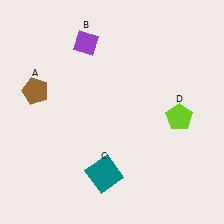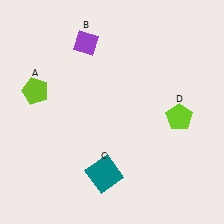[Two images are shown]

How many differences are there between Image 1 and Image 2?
There is 1 difference between the two images.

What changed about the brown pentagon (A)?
In Image 1, A is brown. In Image 2, it changed to lime.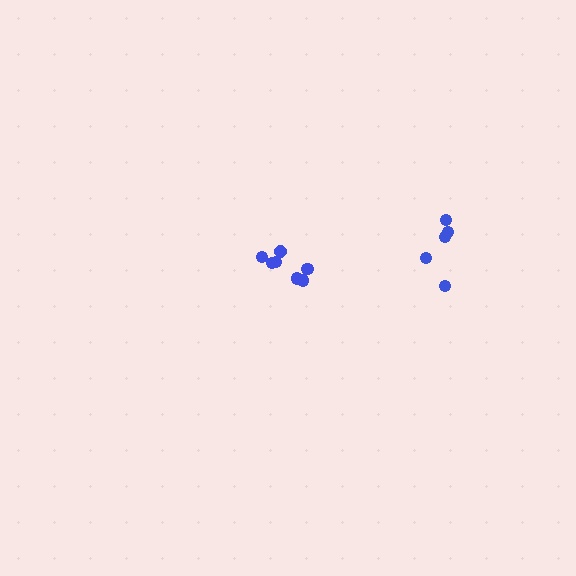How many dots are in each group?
Group 1: 5 dots, Group 2: 7 dots (12 total).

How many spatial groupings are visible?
There are 2 spatial groupings.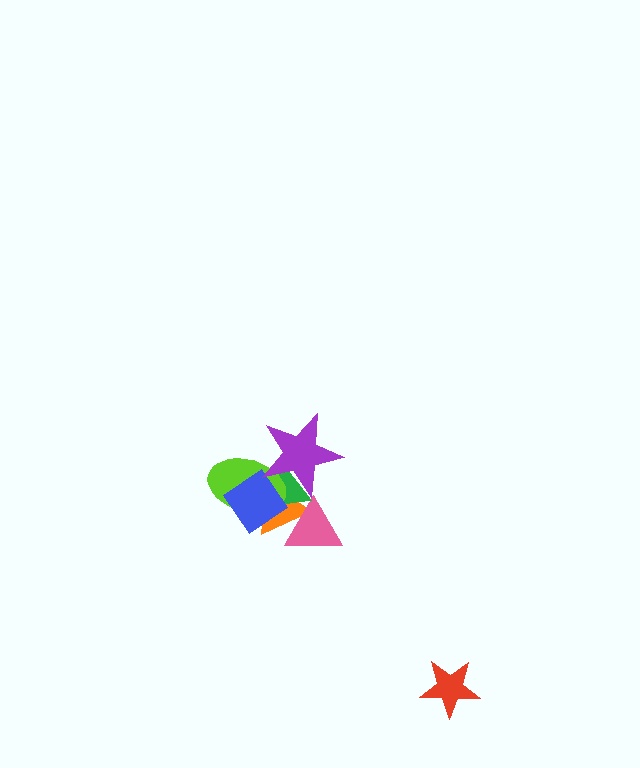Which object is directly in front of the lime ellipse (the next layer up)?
The blue diamond is directly in front of the lime ellipse.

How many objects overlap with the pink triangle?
2 objects overlap with the pink triangle.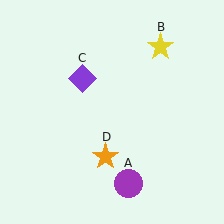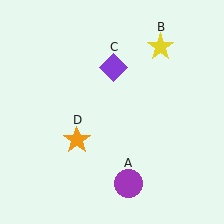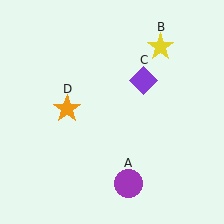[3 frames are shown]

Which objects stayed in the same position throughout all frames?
Purple circle (object A) and yellow star (object B) remained stationary.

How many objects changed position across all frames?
2 objects changed position: purple diamond (object C), orange star (object D).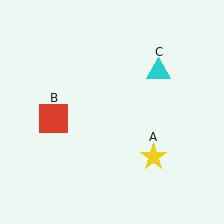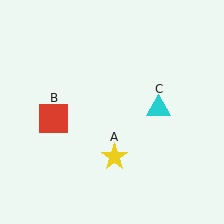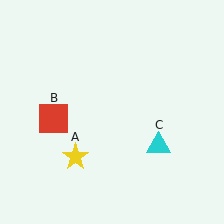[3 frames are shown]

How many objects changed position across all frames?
2 objects changed position: yellow star (object A), cyan triangle (object C).